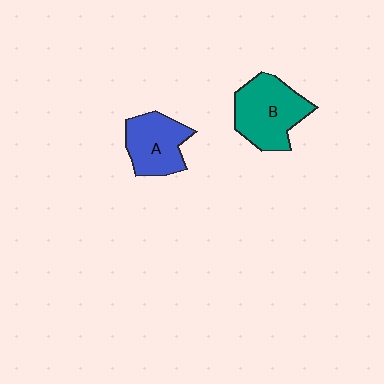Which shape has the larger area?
Shape B (teal).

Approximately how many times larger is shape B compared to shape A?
Approximately 1.3 times.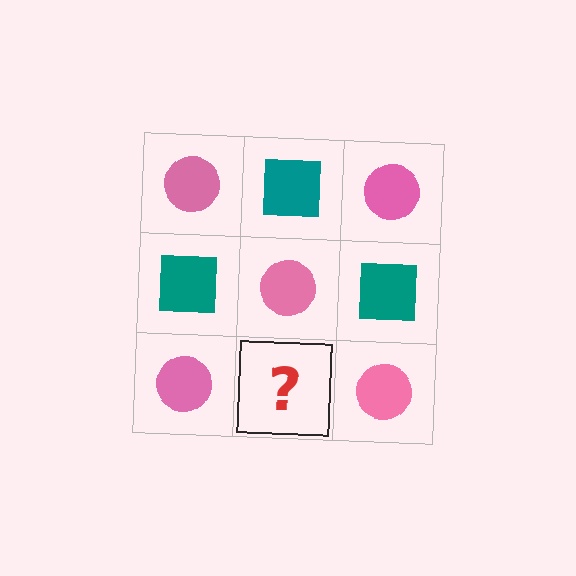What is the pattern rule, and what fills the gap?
The rule is that it alternates pink circle and teal square in a checkerboard pattern. The gap should be filled with a teal square.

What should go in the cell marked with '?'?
The missing cell should contain a teal square.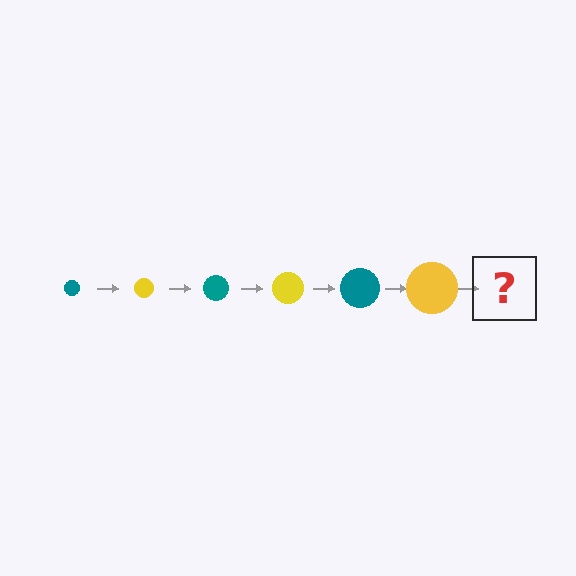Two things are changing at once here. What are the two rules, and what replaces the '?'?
The two rules are that the circle grows larger each step and the color cycles through teal and yellow. The '?' should be a teal circle, larger than the previous one.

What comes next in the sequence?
The next element should be a teal circle, larger than the previous one.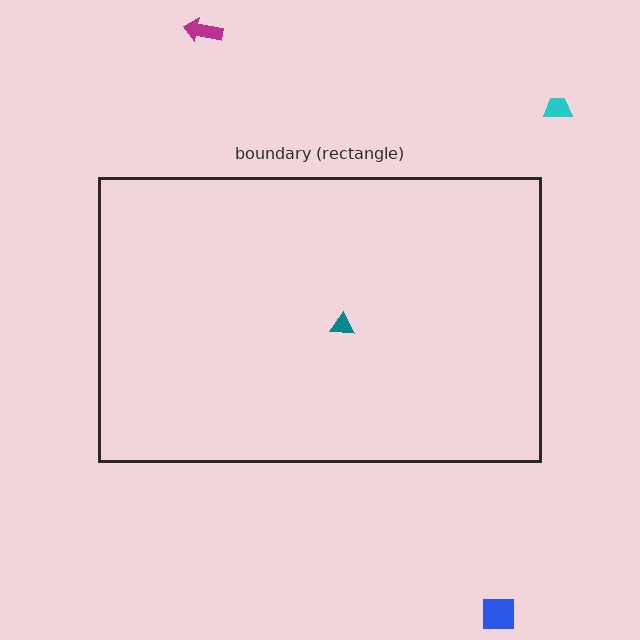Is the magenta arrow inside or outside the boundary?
Outside.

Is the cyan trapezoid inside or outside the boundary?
Outside.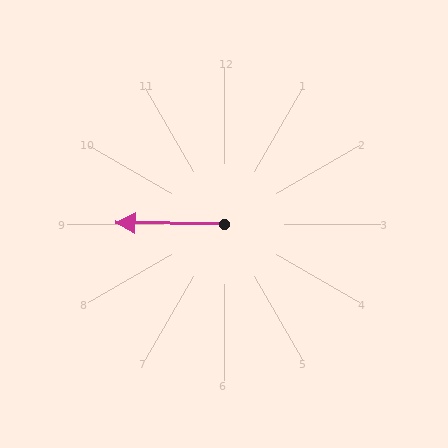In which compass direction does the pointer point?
West.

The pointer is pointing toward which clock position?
Roughly 9 o'clock.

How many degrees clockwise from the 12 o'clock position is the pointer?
Approximately 271 degrees.